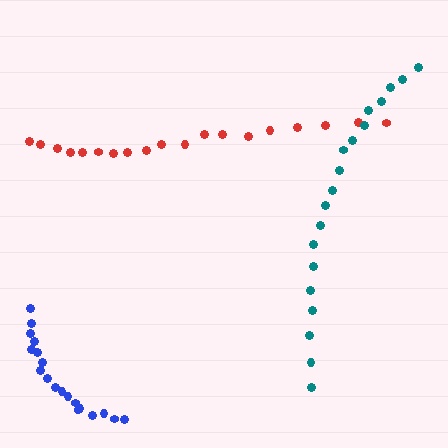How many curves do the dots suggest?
There are 3 distinct paths.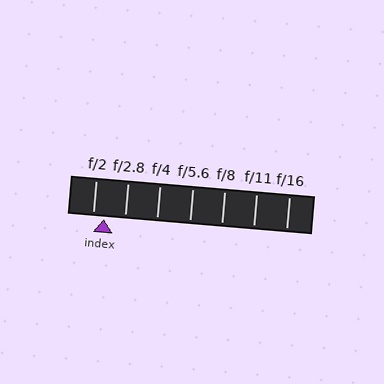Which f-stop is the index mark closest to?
The index mark is closest to f/2.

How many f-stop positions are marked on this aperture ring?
There are 7 f-stop positions marked.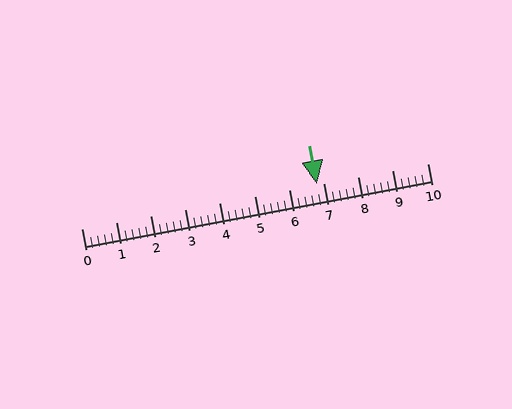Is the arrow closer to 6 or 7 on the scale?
The arrow is closer to 7.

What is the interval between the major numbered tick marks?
The major tick marks are spaced 1 units apart.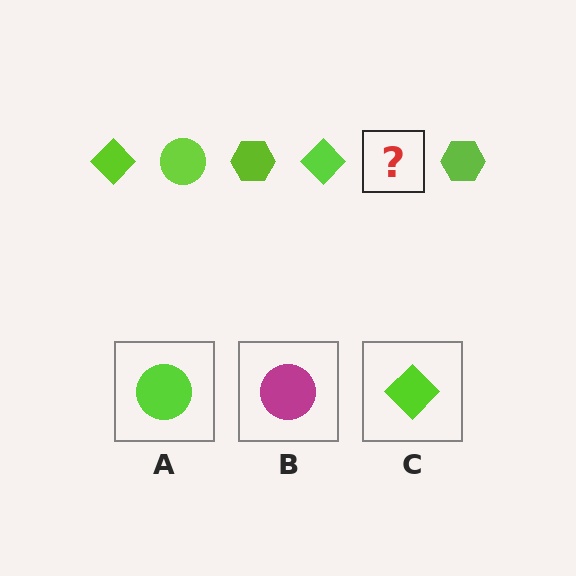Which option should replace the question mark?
Option A.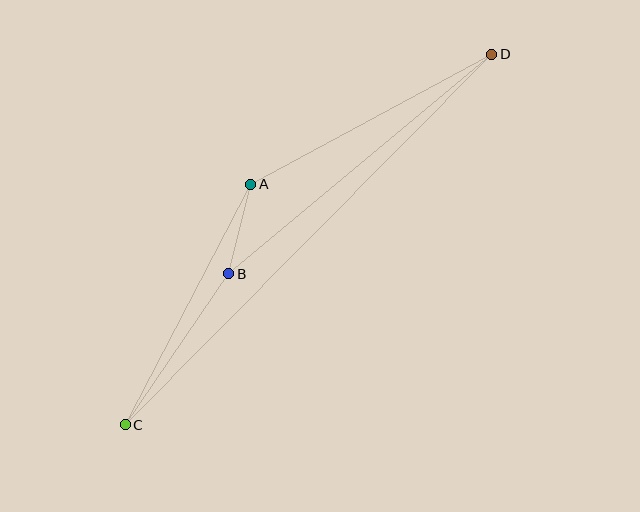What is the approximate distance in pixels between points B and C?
The distance between B and C is approximately 183 pixels.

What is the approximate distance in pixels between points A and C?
The distance between A and C is approximately 271 pixels.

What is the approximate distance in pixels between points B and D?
The distance between B and D is approximately 343 pixels.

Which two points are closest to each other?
Points A and B are closest to each other.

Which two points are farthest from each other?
Points C and D are farthest from each other.